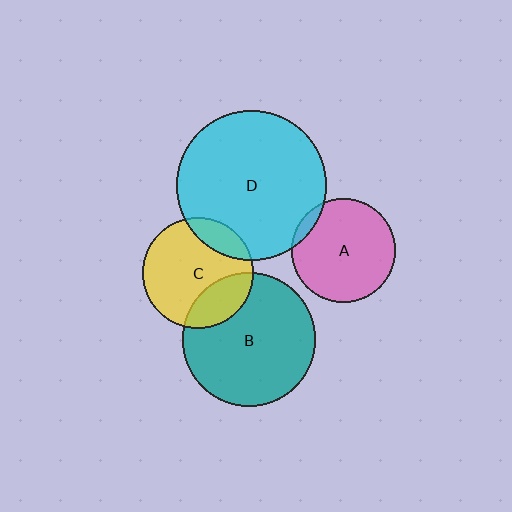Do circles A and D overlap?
Yes.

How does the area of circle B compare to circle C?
Approximately 1.5 times.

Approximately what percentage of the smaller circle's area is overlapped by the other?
Approximately 5%.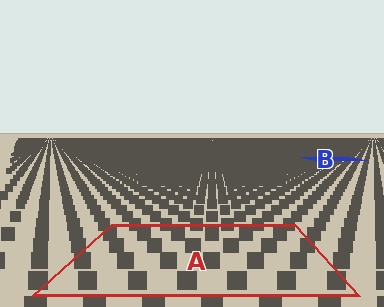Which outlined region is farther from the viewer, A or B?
Region B is farther from the viewer — the texture elements inside it appear smaller and more densely packed.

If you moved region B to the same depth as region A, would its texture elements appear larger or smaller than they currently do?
They would appear larger. At a closer depth, the same texture elements are projected at a bigger on-screen size.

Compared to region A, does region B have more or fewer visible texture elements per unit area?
Region B has more texture elements per unit area — they are packed more densely because it is farther away.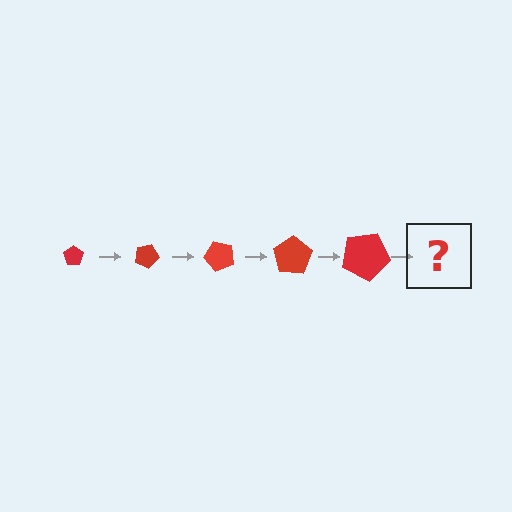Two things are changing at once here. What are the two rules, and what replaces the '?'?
The two rules are that the pentagon grows larger each step and it rotates 25 degrees each step. The '?' should be a pentagon, larger than the previous one and rotated 125 degrees from the start.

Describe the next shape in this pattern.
It should be a pentagon, larger than the previous one and rotated 125 degrees from the start.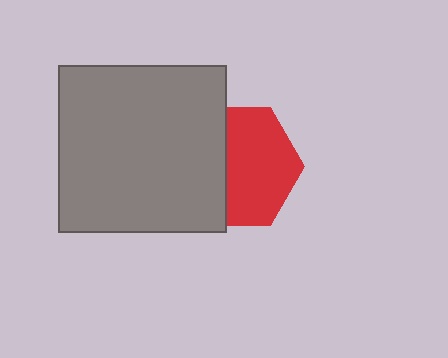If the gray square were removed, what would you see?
You would see the complete red hexagon.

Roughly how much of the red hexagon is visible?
About half of it is visible (roughly 59%).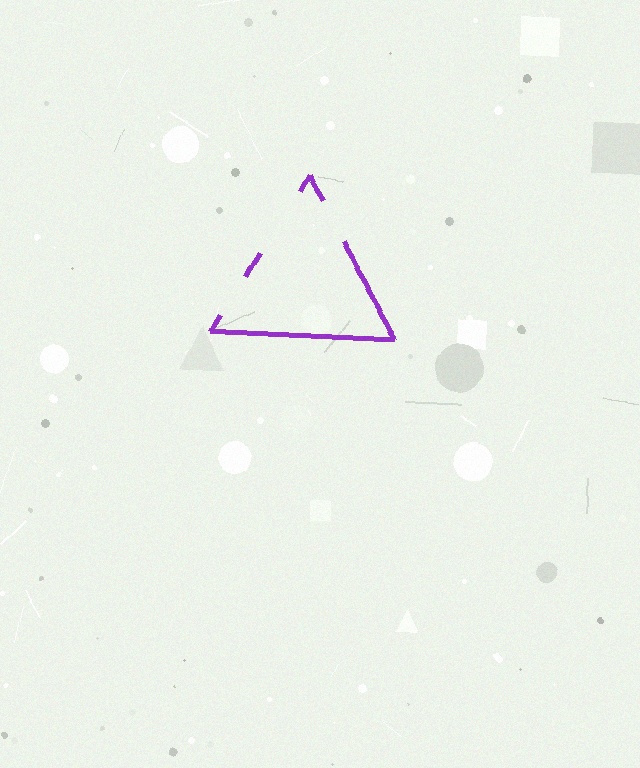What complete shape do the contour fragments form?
The contour fragments form a triangle.